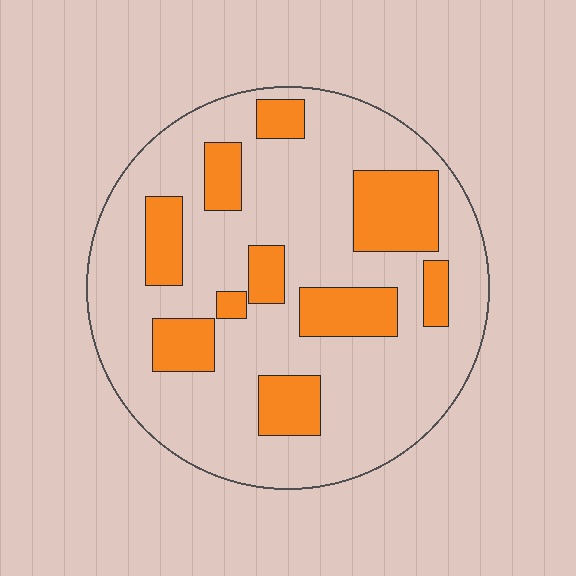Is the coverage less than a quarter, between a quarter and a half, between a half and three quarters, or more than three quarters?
Between a quarter and a half.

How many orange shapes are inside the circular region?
10.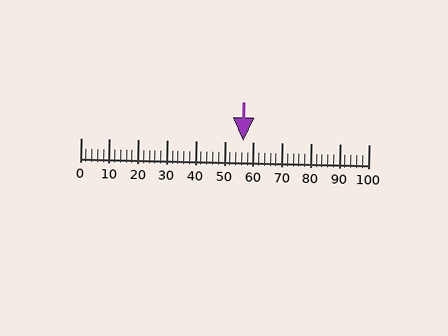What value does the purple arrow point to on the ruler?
The purple arrow points to approximately 56.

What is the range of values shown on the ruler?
The ruler shows values from 0 to 100.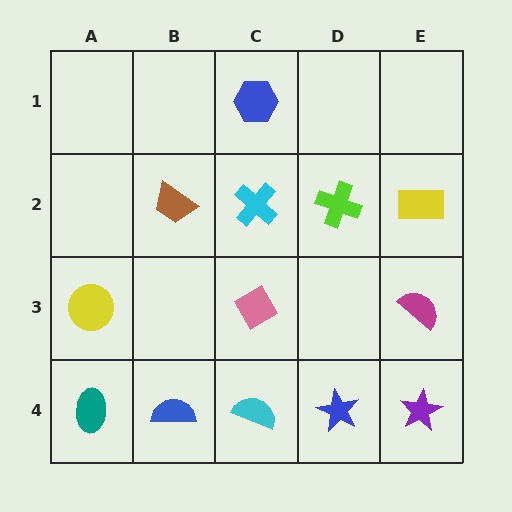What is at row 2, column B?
A brown trapezoid.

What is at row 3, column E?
A magenta semicircle.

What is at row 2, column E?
A yellow rectangle.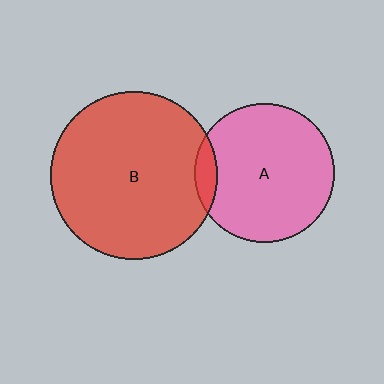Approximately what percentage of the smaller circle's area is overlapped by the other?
Approximately 10%.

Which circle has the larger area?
Circle B (red).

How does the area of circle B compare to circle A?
Approximately 1.4 times.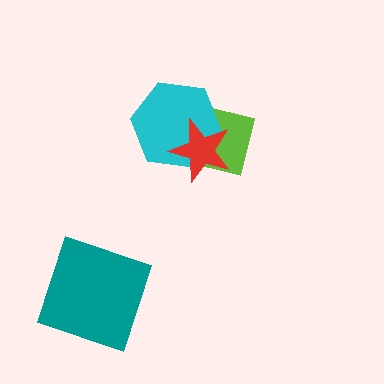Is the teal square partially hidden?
No, no other shape covers it.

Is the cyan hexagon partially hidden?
Yes, it is partially covered by another shape.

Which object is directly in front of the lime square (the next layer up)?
The cyan hexagon is directly in front of the lime square.